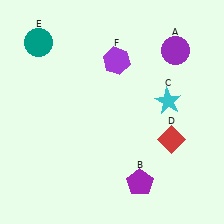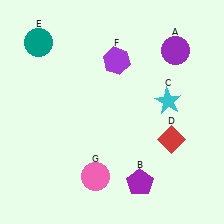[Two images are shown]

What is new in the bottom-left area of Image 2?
A pink circle (G) was added in the bottom-left area of Image 2.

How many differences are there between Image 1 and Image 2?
There is 1 difference between the two images.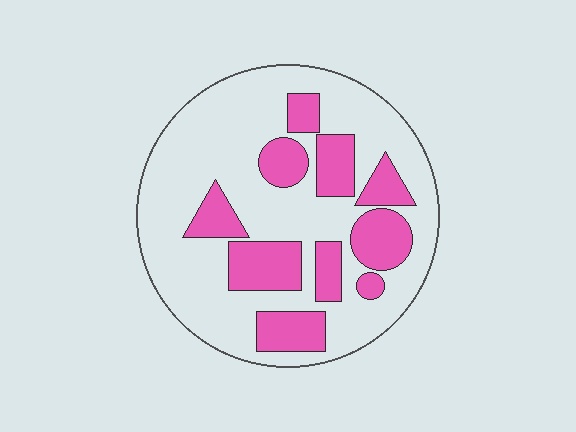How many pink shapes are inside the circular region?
10.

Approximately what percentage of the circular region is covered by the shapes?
Approximately 30%.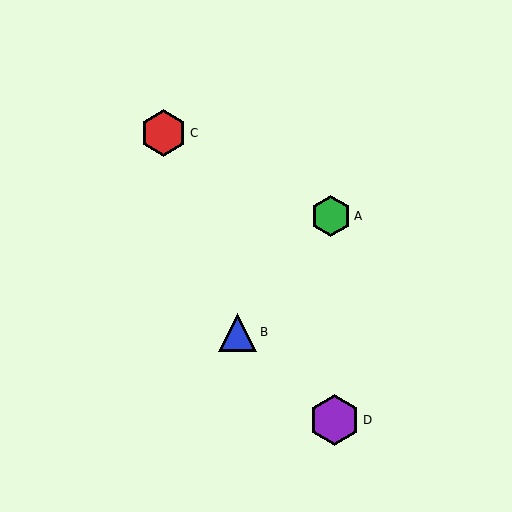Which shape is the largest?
The purple hexagon (labeled D) is the largest.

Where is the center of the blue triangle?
The center of the blue triangle is at (238, 332).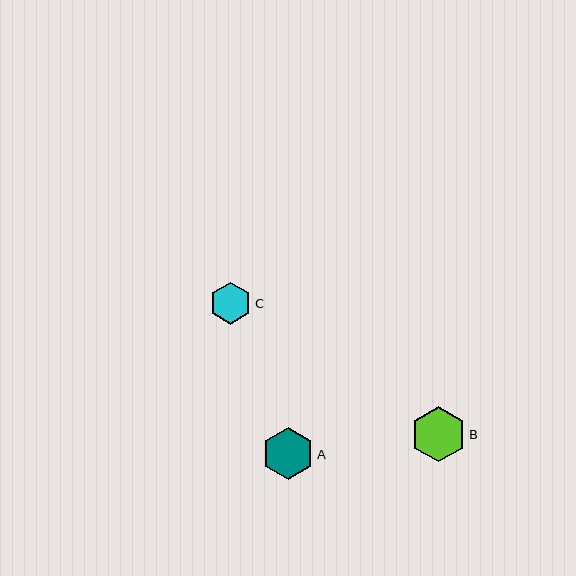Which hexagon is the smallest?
Hexagon C is the smallest with a size of approximately 42 pixels.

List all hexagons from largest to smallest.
From largest to smallest: B, A, C.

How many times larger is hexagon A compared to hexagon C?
Hexagon A is approximately 1.2 times the size of hexagon C.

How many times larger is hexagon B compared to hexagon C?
Hexagon B is approximately 1.3 times the size of hexagon C.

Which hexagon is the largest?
Hexagon B is the largest with a size of approximately 55 pixels.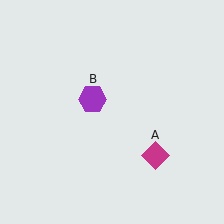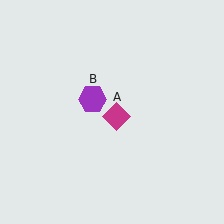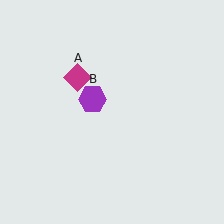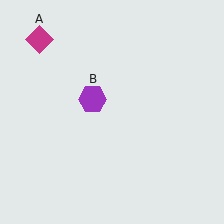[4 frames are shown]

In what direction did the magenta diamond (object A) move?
The magenta diamond (object A) moved up and to the left.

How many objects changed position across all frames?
1 object changed position: magenta diamond (object A).